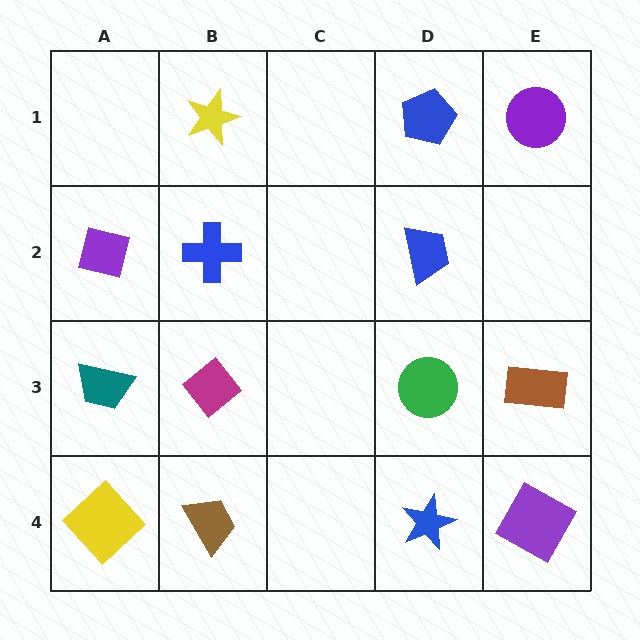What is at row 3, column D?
A green circle.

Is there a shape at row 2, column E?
No, that cell is empty.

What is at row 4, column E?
A purple square.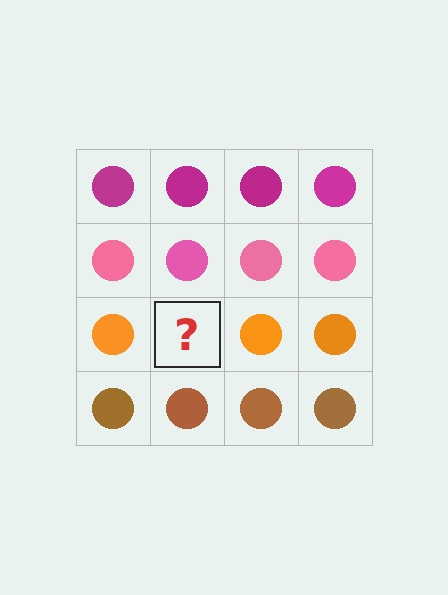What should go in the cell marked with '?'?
The missing cell should contain an orange circle.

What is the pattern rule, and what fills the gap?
The rule is that each row has a consistent color. The gap should be filled with an orange circle.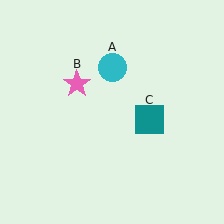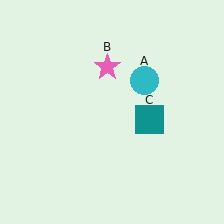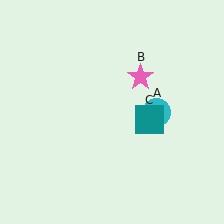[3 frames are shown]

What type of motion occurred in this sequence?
The cyan circle (object A), pink star (object B) rotated clockwise around the center of the scene.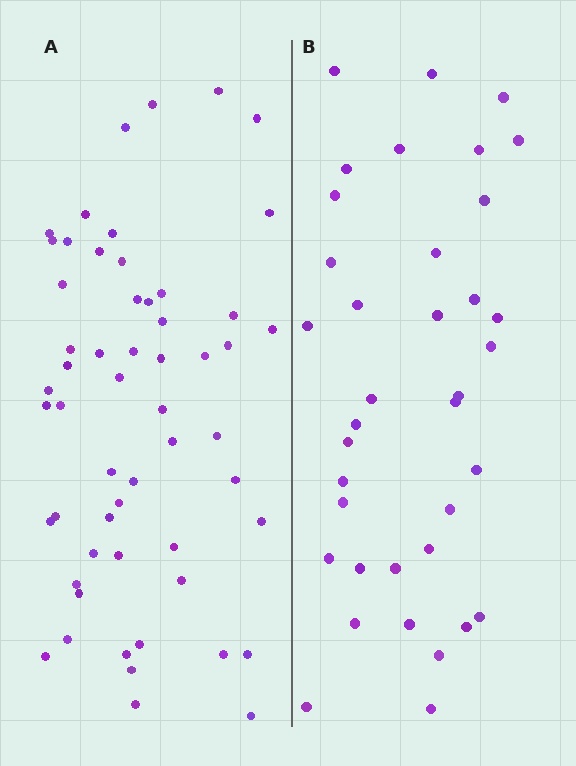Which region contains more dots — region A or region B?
Region A (the left region) has more dots.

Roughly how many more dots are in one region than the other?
Region A has approximately 20 more dots than region B.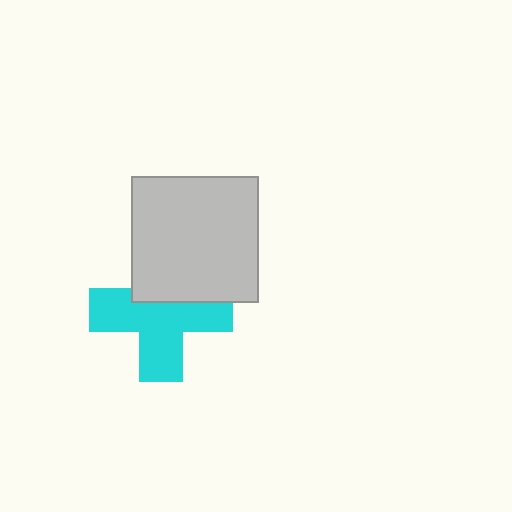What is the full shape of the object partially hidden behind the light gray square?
The partially hidden object is a cyan cross.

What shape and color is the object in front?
The object in front is a light gray square.